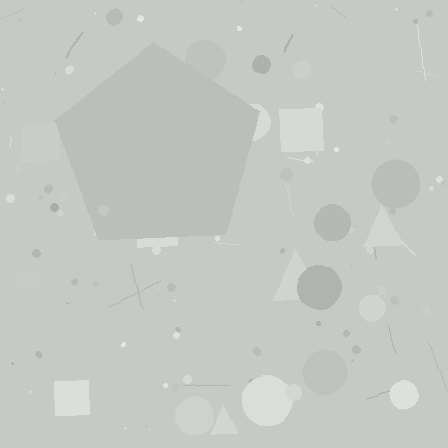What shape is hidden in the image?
A pentagon is hidden in the image.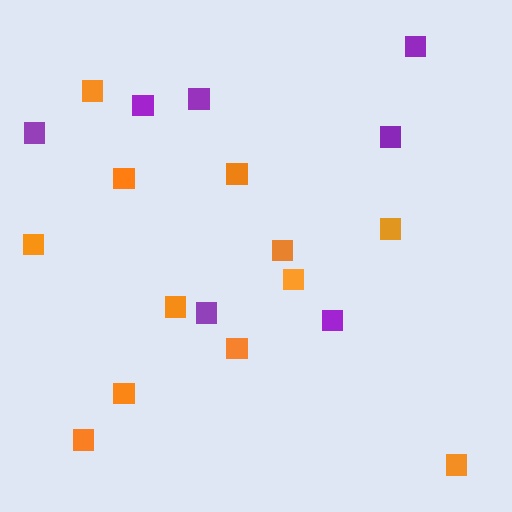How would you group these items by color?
There are 2 groups: one group of purple squares (7) and one group of orange squares (12).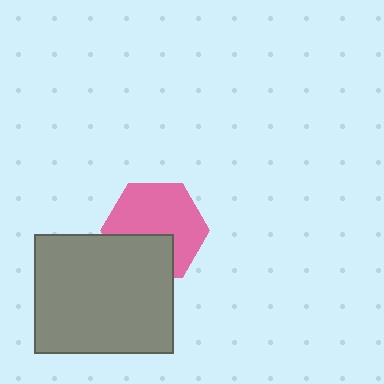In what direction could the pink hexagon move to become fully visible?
The pink hexagon could move up. That would shift it out from behind the gray rectangle entirely.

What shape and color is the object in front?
The object in front is a gray rectangle.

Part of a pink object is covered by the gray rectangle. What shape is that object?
It is a hexagon.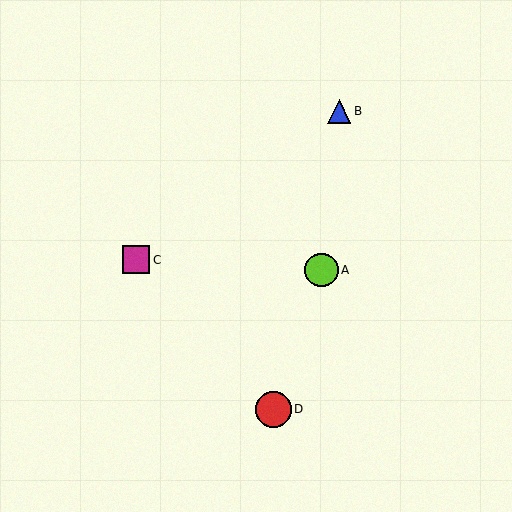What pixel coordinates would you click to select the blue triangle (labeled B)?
Click at (339, 111) to select the blue triangle B.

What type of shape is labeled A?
Shape A is a lime circle.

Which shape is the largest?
The red circle (labeled D) is the largest.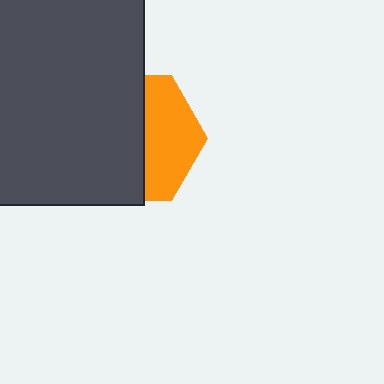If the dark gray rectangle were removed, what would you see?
You would see the complete orange hexagon.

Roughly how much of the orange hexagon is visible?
A small part of it is visible (roughly 41%).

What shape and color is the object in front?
The object in front is a dark gray rectangle.